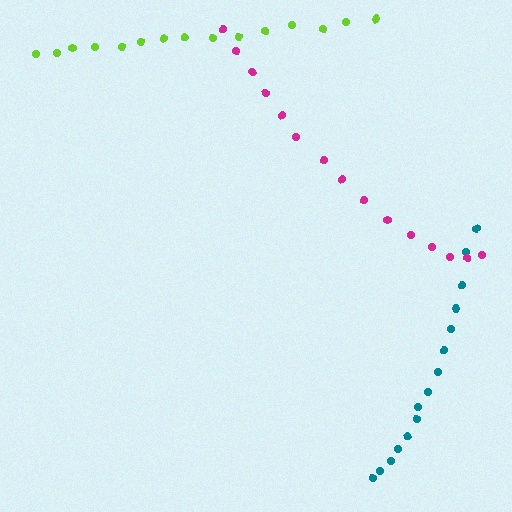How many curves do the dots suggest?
There are 3 distinct paths.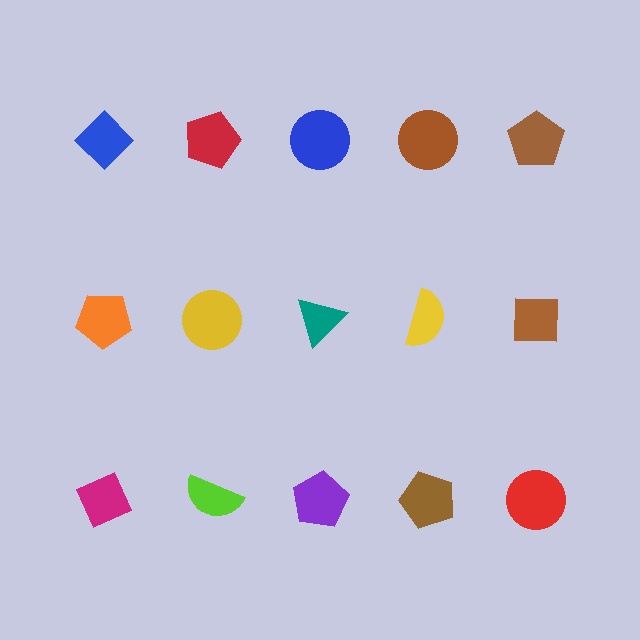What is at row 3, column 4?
A brown pentagon.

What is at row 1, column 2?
A red pentagon.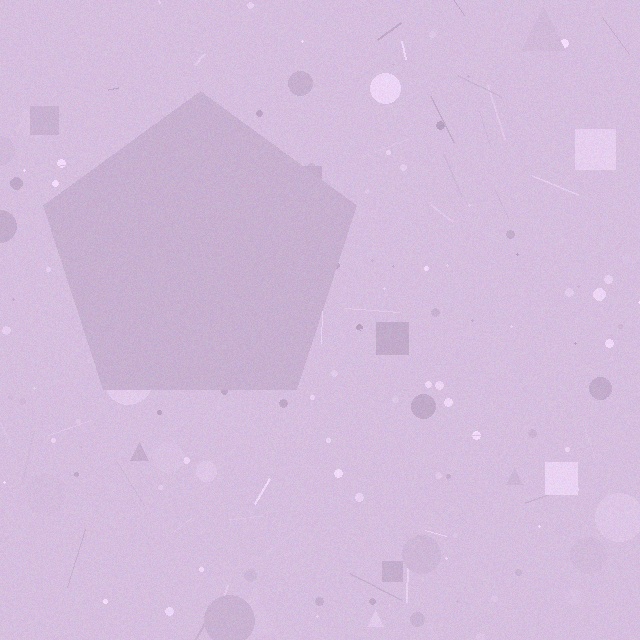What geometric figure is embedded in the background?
A pentagon is embedded in the background.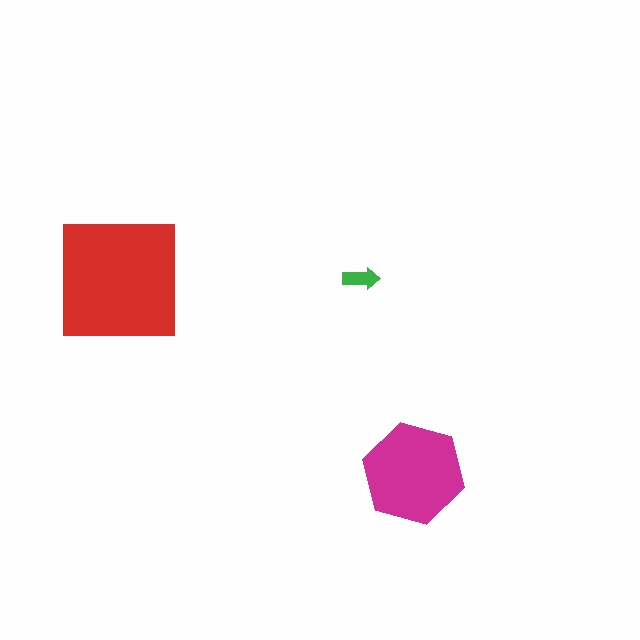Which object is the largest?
The red square.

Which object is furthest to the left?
The red square is leftmost.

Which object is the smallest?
The green arrow.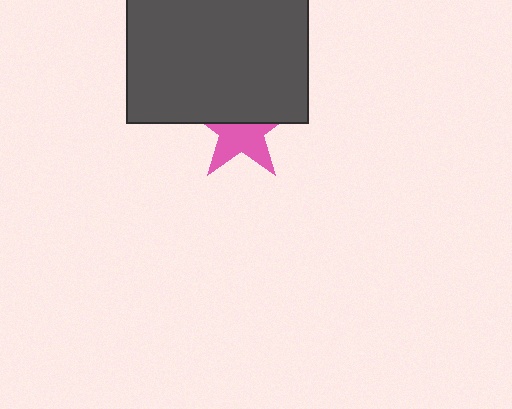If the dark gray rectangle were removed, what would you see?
You would see the complete pink star.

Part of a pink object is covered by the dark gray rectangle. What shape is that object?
It is a star.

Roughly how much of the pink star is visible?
About half of it is visible (roughly 54%).